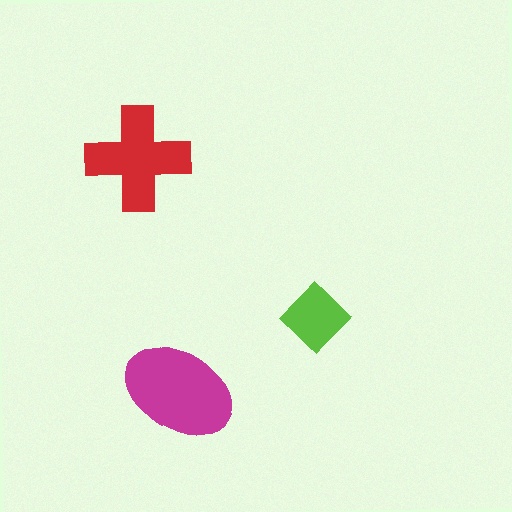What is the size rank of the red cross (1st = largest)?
2nd.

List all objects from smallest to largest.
The lime diamond, the red cross, the magenta ellipse.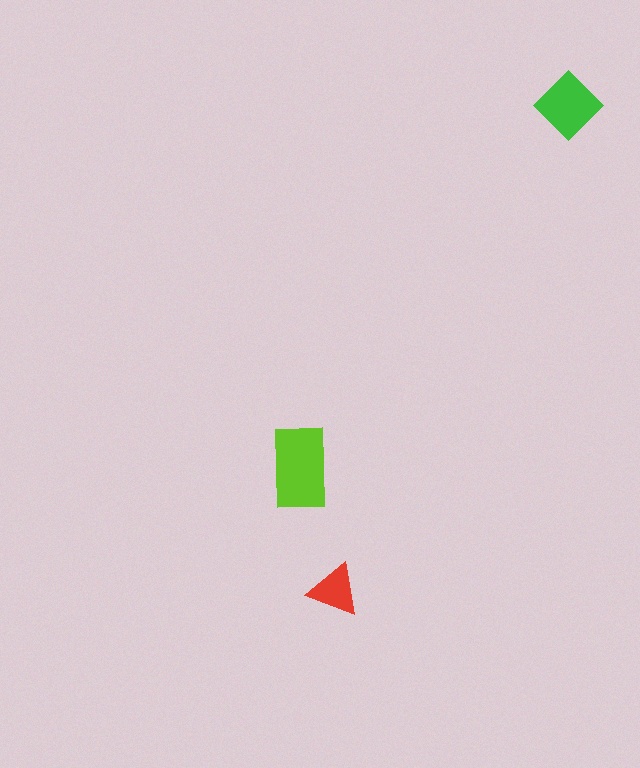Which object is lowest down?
The red triangle is bottommost.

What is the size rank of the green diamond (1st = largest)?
2nd.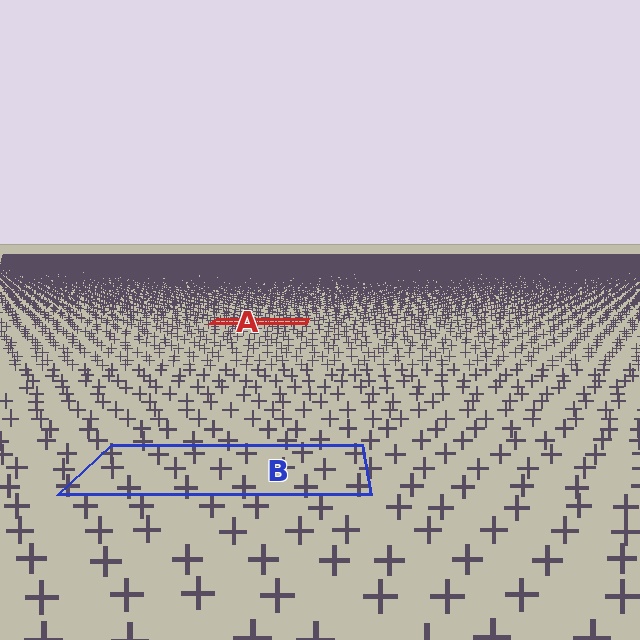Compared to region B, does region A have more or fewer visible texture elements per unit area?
Region A has more texture elements per unit area — they are packed more densely because it is farther away.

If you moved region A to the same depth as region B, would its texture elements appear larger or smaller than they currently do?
They would appear larger. At a closer depth, the same texture elements are projected at a bigger on-screen size.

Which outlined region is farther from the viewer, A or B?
Region A is farther from the viewer — the texture elements inside it appear smaller and more densely packed.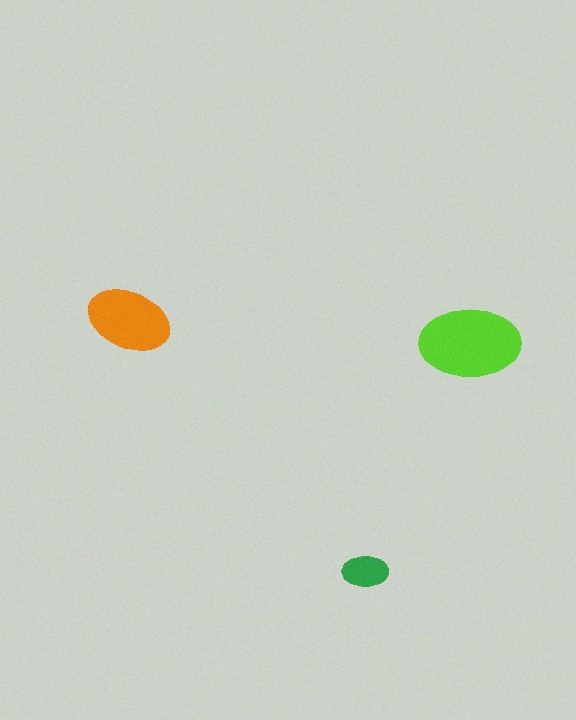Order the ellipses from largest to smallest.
the lime one, the orange one, the green one.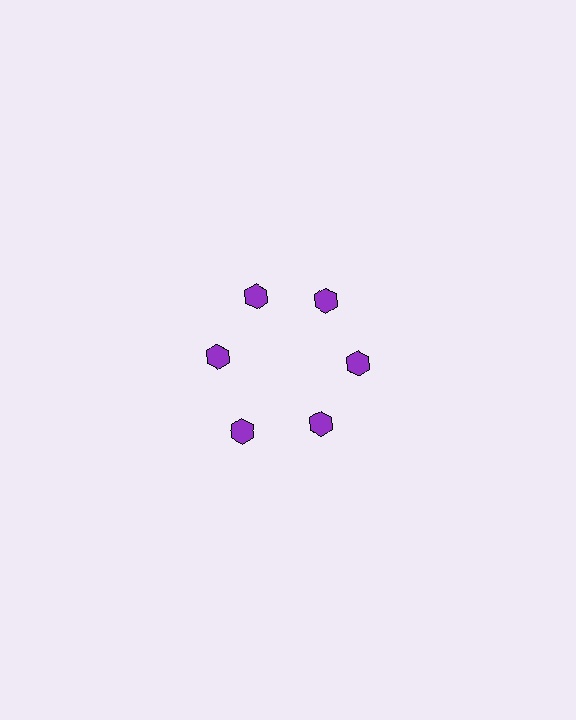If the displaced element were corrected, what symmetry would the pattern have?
It would have 6-fold rotational symmetry — the pattern would map onto itself every 60 degrees.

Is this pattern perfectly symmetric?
No. The 6 purple hexagons are arranged in a ring, but one element near the 7 o'clock position is pushed outward from the center, breaking the 6-fold rotational symmetry.